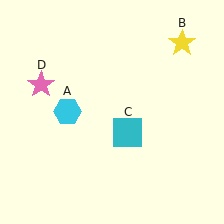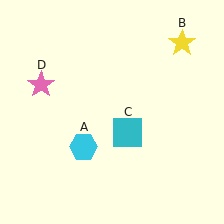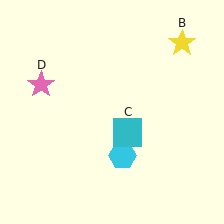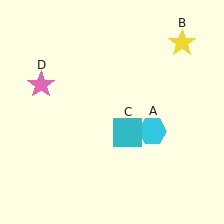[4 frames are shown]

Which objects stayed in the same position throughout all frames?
Yellow star (object B) and cyan square (object C) and pink star (object D) remained stationary.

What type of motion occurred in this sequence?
The cyan hexagon (object A) rotated counterclockwise around the center of the scene.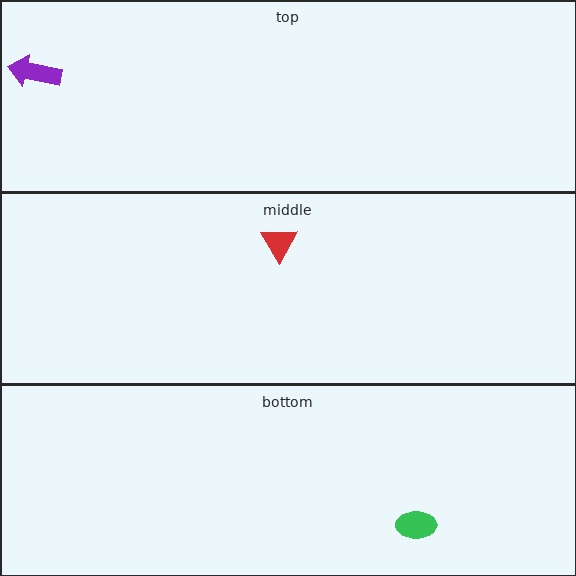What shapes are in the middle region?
The red triangle.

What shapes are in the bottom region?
The green ellipse.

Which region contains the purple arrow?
The top region.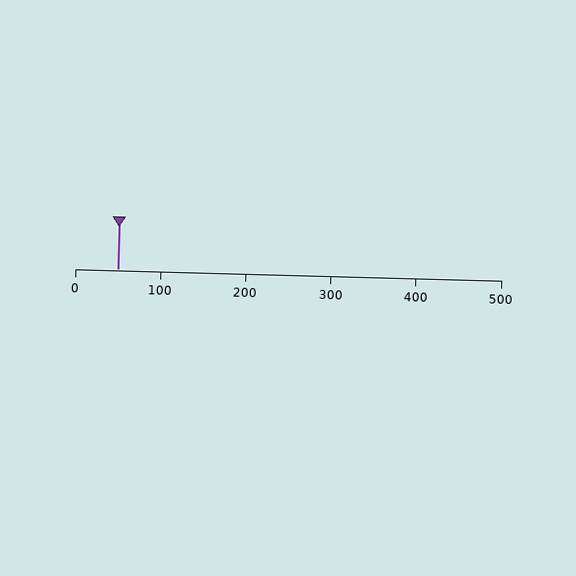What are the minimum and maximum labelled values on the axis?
The axis runs from 0 to 500.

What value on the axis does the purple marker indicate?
The marker indicates approximately 50.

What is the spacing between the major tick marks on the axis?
The major ticks are spaced 100 apart.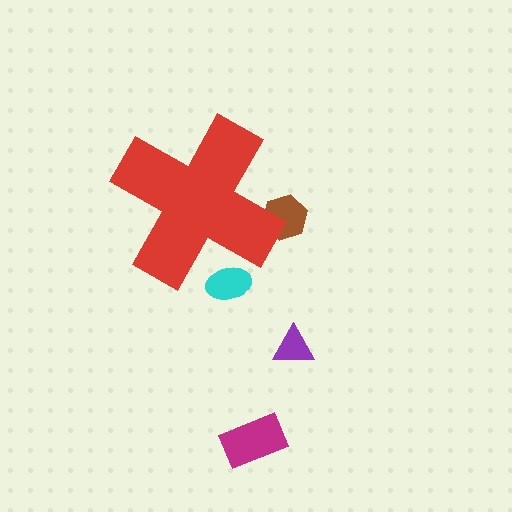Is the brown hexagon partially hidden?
Yes, the brown hexagon is partially hidden behind the red cross.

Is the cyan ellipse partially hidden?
Yes, the cyan ellipse is partially hidden behind the red cross.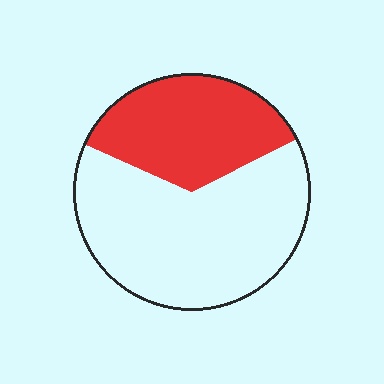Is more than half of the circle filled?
No.